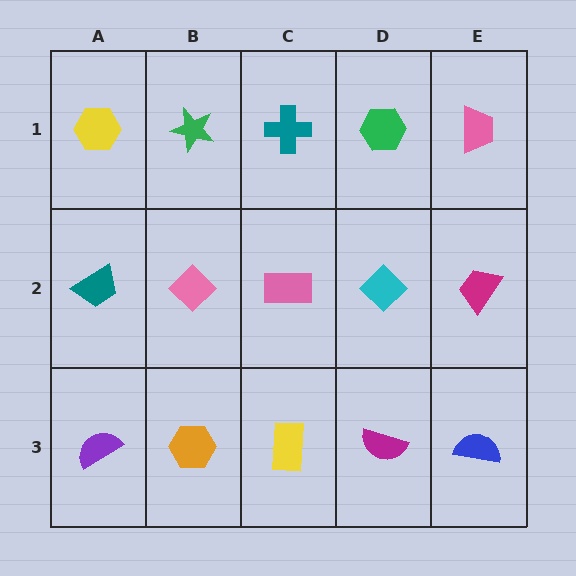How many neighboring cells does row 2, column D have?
4.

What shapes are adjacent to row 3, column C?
A pink rectangle (row 2, column C), an orange hexagon (row 3, column B), a magenta semicircle (row 3, column D).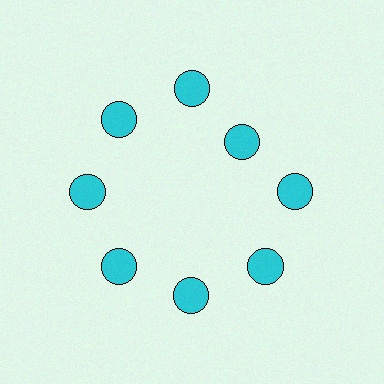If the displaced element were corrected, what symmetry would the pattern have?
It would have 8-fold rotational symmetry — the pattern would map onto itself every 45 degrees.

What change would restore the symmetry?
The symmetry would be restored by moving it outward, back onto the ring so that all 8 circles sit at equal angles and equal distance from the center.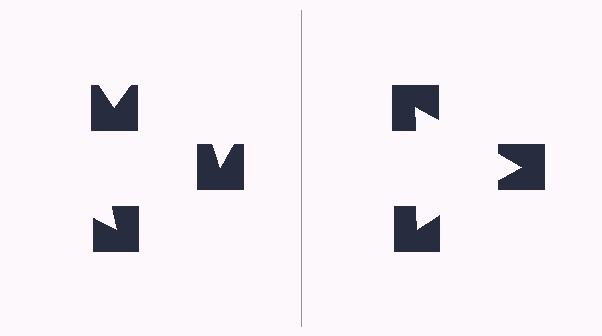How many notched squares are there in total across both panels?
6 — 3 on each side.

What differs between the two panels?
The notched squares are positioned identically on both sides; only the wedge orientations differ. On the right they align to a triangle; on the left they are misaligned.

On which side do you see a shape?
An illusory triangle appears on the right side. On the left side the wedge cuts are rotated, so no coherent shape forms.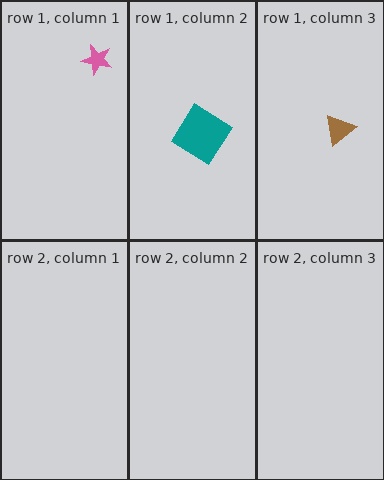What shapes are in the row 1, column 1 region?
The pink star.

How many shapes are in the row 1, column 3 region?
1.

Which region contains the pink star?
The row 1, column 1 region.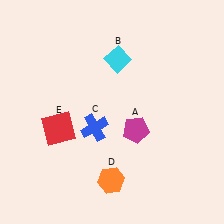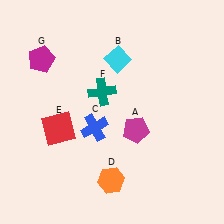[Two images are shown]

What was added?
A teal cross (F), a magenta pentagon (G) were added in Image 2.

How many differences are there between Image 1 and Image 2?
There are 2 differences between the two images.